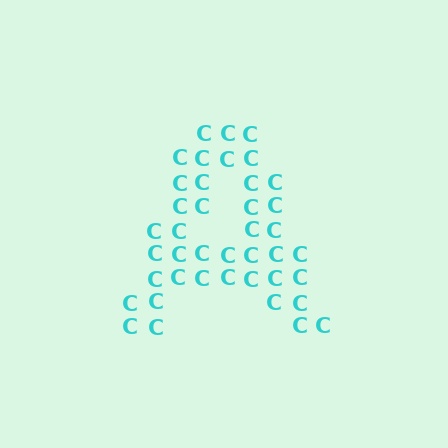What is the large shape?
The large shape is the letter A.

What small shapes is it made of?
It is made of small letter C's.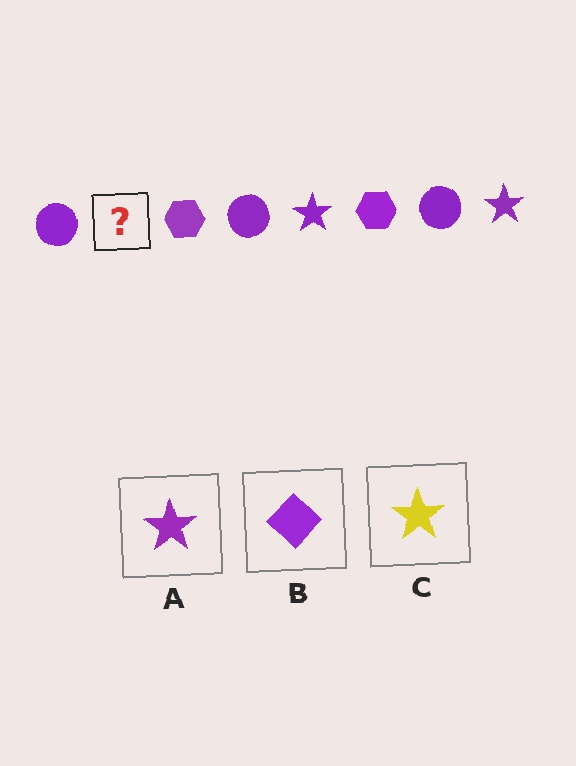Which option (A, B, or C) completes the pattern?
A.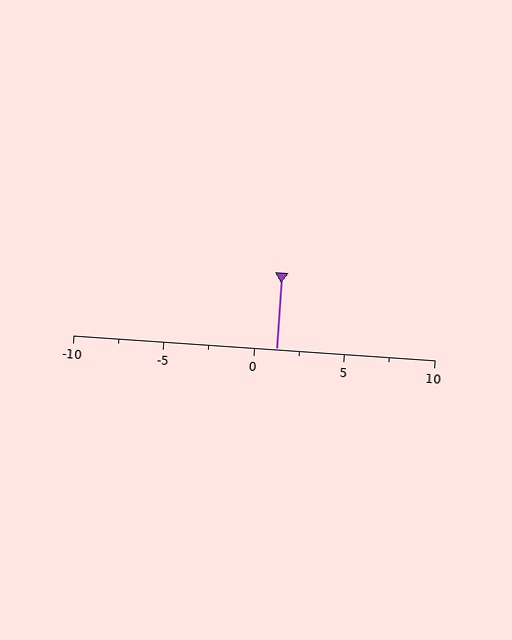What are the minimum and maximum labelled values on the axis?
The axis runs from -10 to 10.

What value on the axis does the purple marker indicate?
The marker indicates approximately 1.2.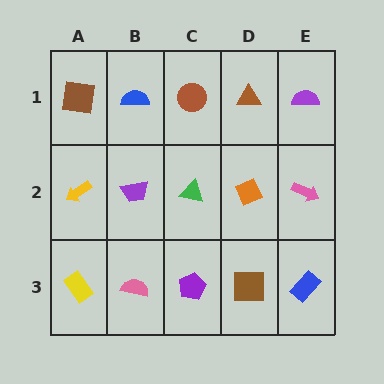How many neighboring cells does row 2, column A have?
3.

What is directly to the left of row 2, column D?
A green triangle.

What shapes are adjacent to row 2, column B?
A blue semicircle (row 1, column B), a pink semicircle (row 3, column B), a yellow arrow (row 2, column A), a green triangle (row 2, column C).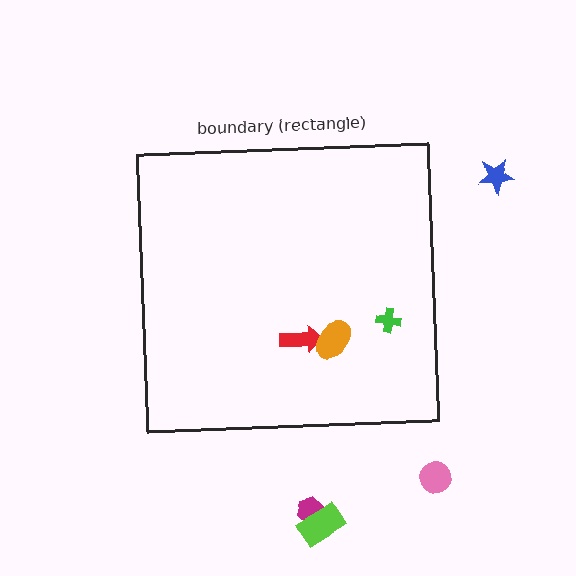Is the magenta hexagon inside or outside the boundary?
Outside.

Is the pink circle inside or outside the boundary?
Outside.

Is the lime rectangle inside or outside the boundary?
Outside.